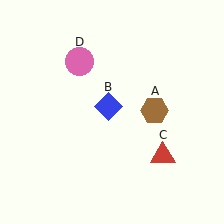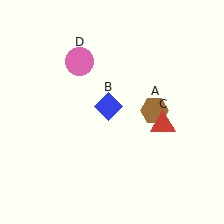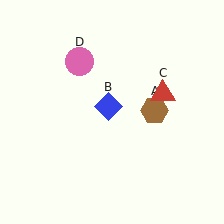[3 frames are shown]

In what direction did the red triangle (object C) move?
The red triangle (object C) moved up.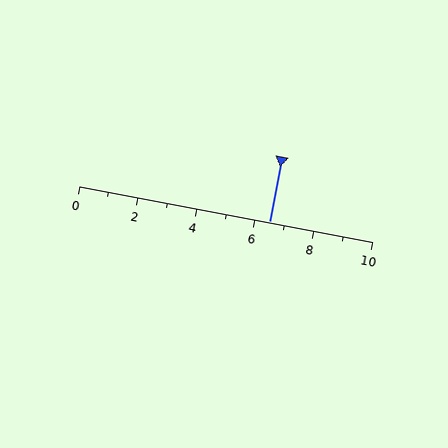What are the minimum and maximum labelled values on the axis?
The axis runs from 0 to 10.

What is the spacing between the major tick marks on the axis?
The major ticks are spaced 2 apart.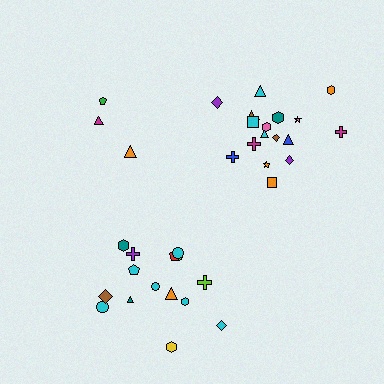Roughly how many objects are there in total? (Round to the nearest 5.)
Roughly 35 objects in total.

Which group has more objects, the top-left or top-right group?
The top-right group.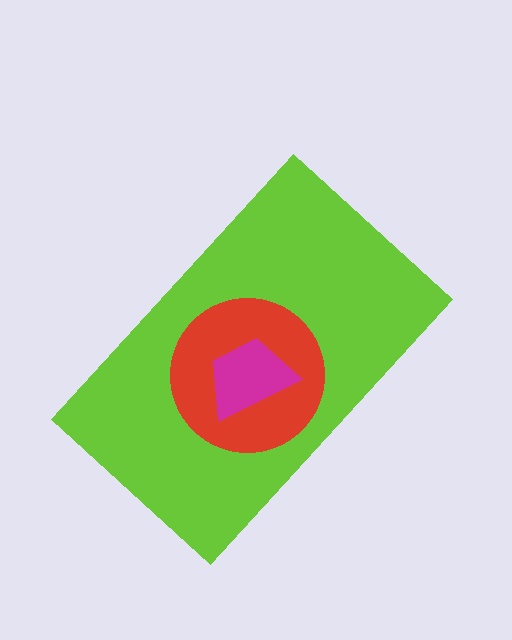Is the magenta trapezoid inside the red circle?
Yes.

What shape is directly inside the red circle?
The magenta trapezoid.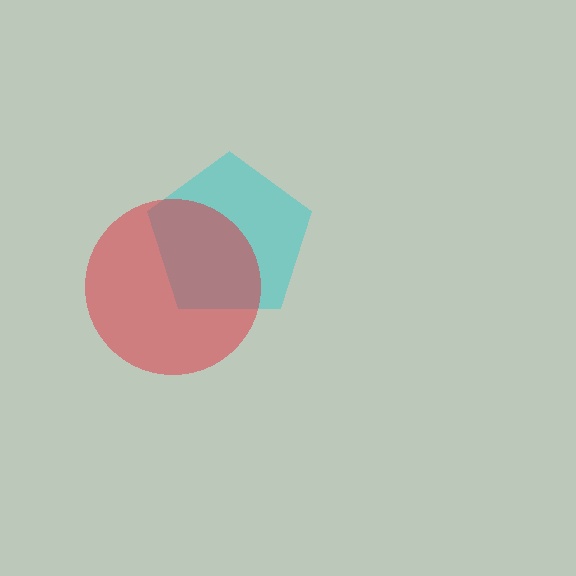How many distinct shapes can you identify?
There are 2 distinct shapes: a cyan pentagon, a red circle.